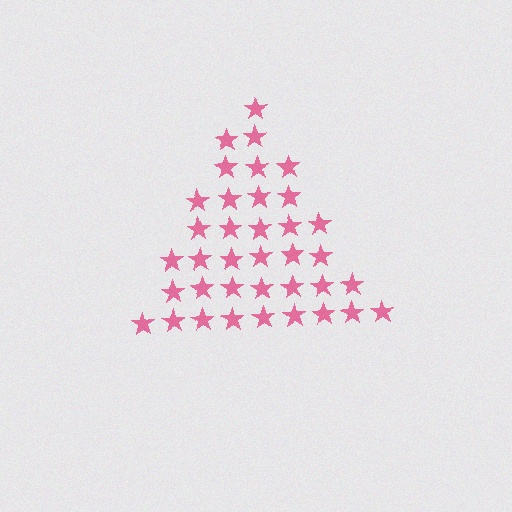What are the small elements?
The small elements are stars.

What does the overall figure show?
The overall figure shows a triangle.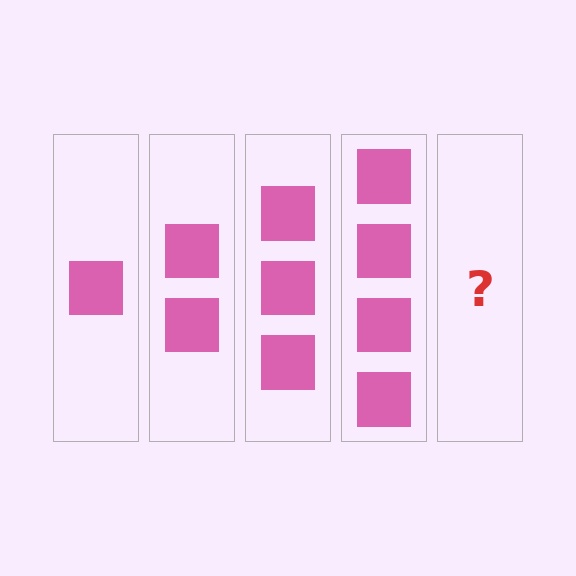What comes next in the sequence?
The next element should be 5 squares.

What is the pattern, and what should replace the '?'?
The pattern is that each step adds one more square. The '?' should be 5 squares.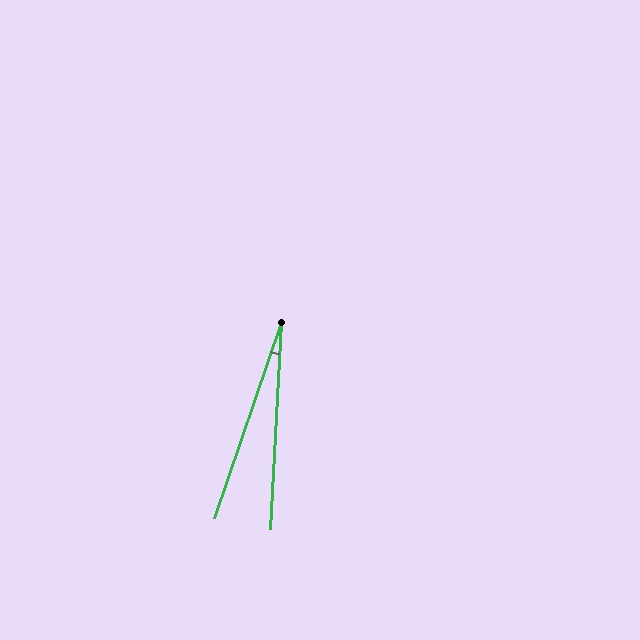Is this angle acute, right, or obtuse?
It is acute.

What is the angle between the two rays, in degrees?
Approximately 16 degrees.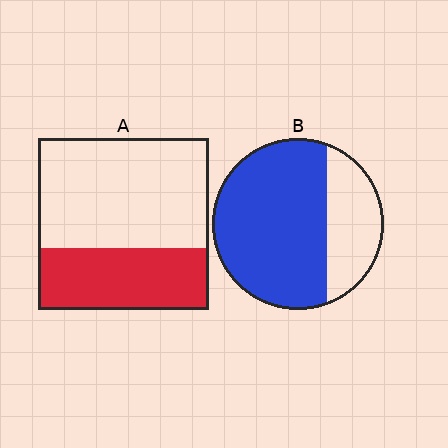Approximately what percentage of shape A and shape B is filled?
A is approximately 35% and B is approximately 70%.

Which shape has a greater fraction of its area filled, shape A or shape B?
Shape B.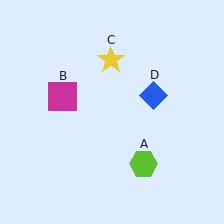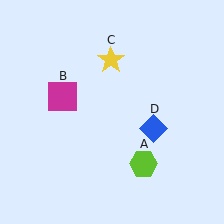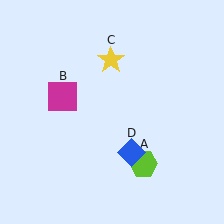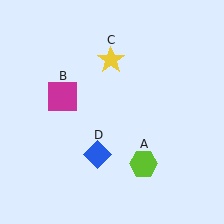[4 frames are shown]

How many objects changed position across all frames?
1 object changed position: blue diamond (object D).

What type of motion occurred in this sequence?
The blue diamond (object D) rotated clockwise around the center of the scene.